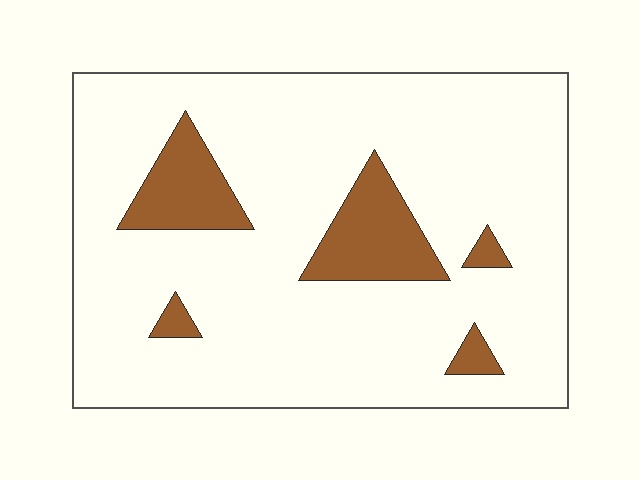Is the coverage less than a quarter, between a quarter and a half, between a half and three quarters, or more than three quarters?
Less than a quarter.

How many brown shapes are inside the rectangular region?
5.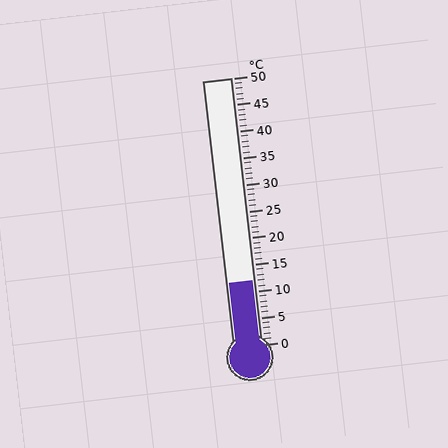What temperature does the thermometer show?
The thermometer shows approximately 12°C.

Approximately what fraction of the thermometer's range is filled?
The thermometer is filled to approximately 25% of its range.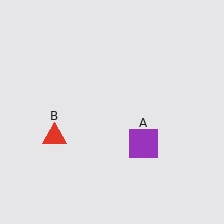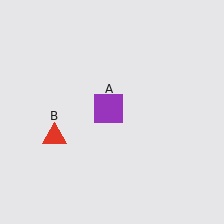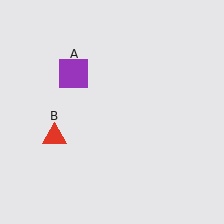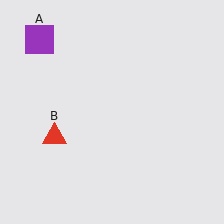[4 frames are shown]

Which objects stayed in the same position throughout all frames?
Red triangle (object B) remained stationary.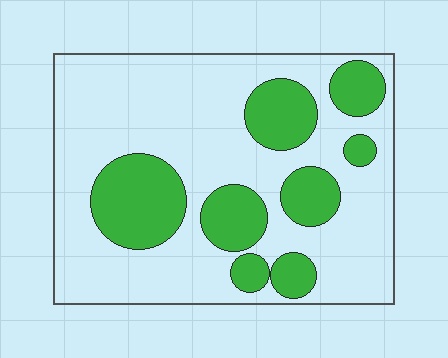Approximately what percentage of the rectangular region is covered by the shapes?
Approximately 30%.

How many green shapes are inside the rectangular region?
8.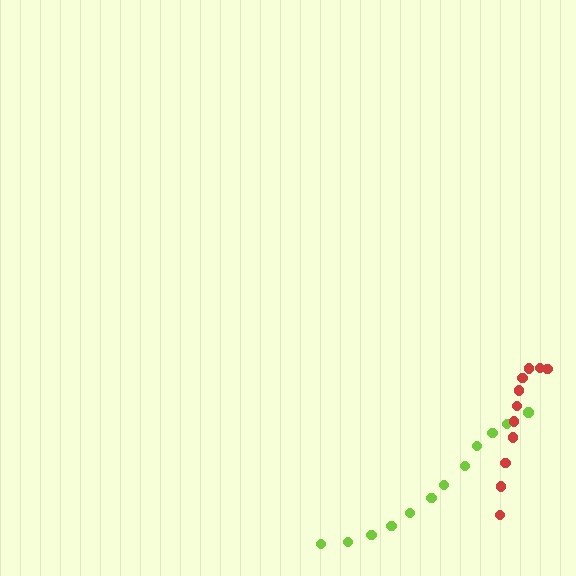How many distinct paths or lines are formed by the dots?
There are 2 distinct paths.